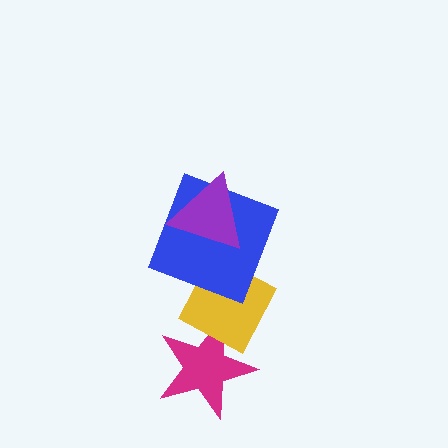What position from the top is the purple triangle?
The purple triangle is 1st from the top.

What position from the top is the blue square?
The blue square is 2nd from the top.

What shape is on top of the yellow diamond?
The blue square is on top of the yellow diamond.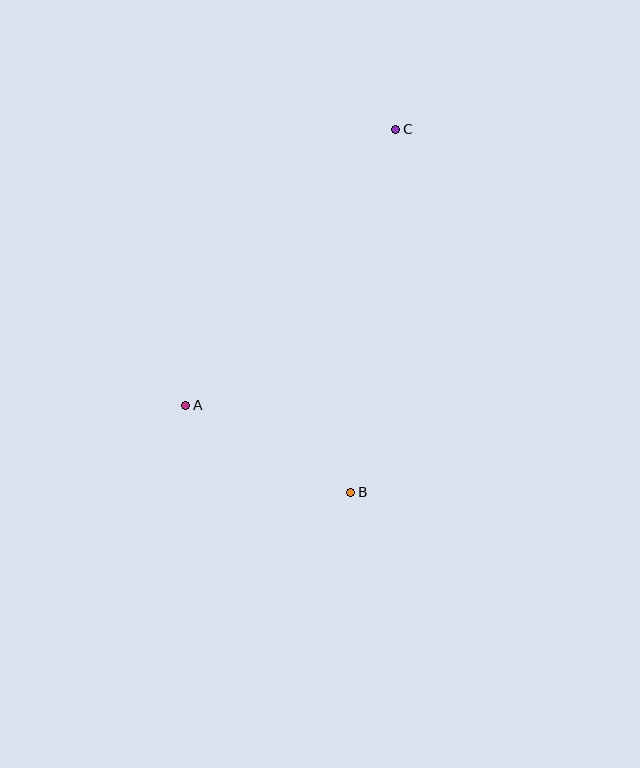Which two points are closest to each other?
Points A and B are closest to each other.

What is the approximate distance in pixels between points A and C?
The distance between A and C is approximately 347 pixels.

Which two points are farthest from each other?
Points B and C are farthest from each other.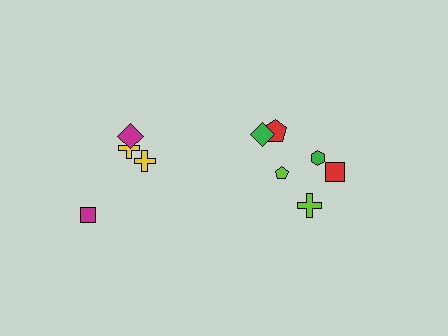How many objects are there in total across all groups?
There are 10 objects.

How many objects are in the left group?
There are 4 objects.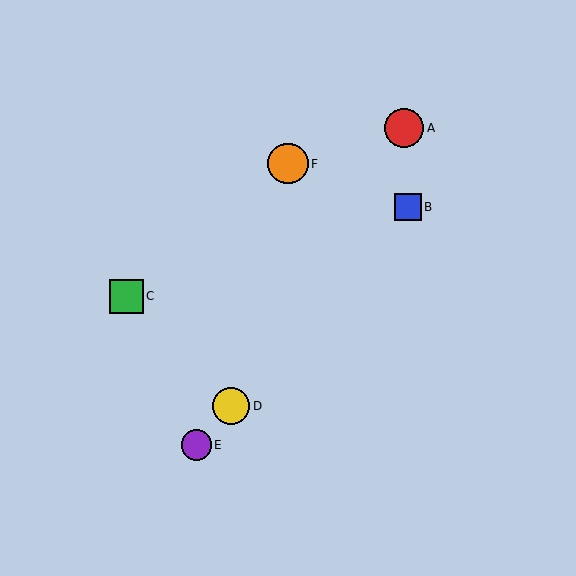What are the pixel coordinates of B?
Object B is at (408, 207).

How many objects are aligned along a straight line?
3 objects (B, D, E) are aligned along a straight line.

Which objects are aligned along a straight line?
Objects B, D, E are aligned along a straight line.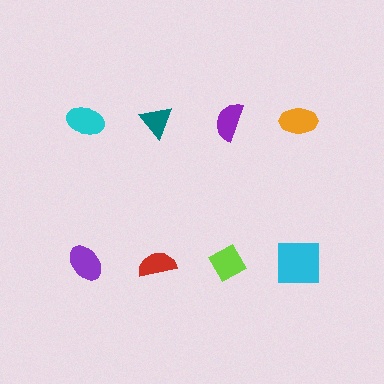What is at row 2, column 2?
A red semicircle.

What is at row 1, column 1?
A cyan ellipse.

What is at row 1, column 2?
A teal triangle.